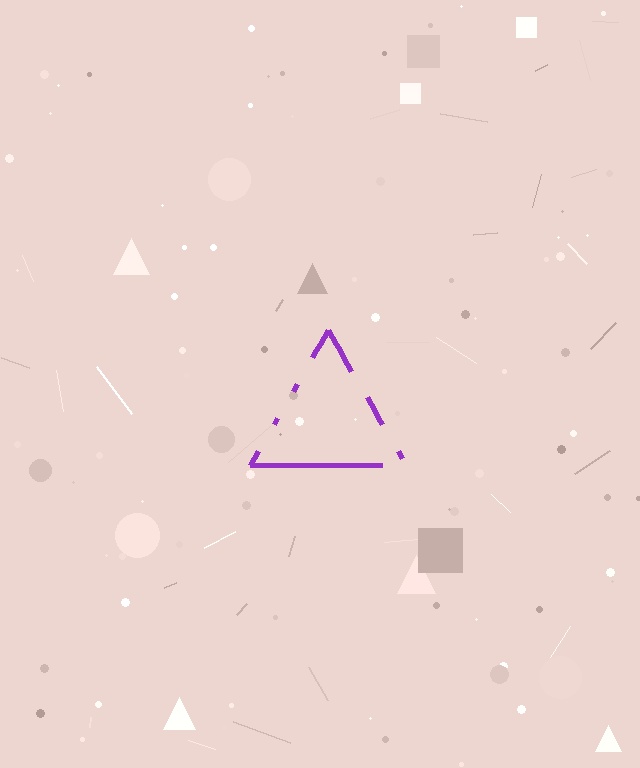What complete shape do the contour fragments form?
The contour fragments form a triangle.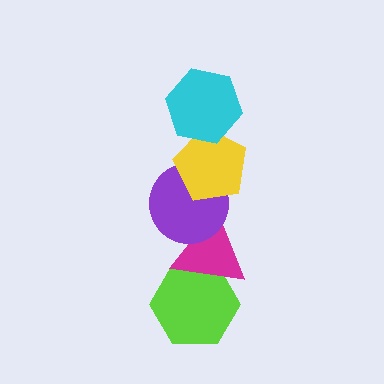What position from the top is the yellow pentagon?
The yellow pentagon is 2nd from the top.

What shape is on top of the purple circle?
The yellow pentagon is on top of the purple circle.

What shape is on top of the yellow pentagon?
The cyan hexagon is on top of the yellow pentagon.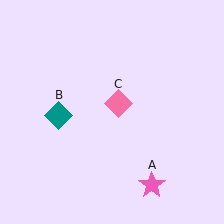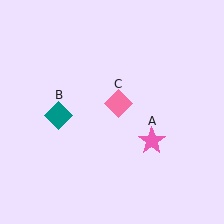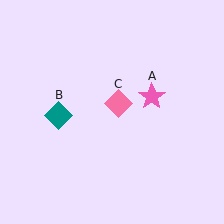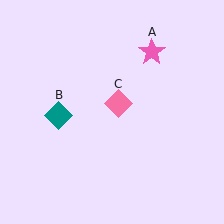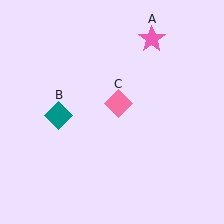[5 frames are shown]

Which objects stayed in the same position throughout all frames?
Teal diamond (object B) and pink diamond (object C) remained stationary.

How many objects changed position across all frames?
1 object changed position: pink star (object A).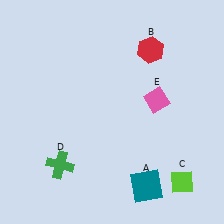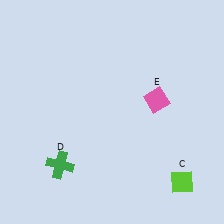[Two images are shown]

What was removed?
The teal square (A), the red hexagon (B) were removed in Image 2.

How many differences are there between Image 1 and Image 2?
There are 2 differences between the two images.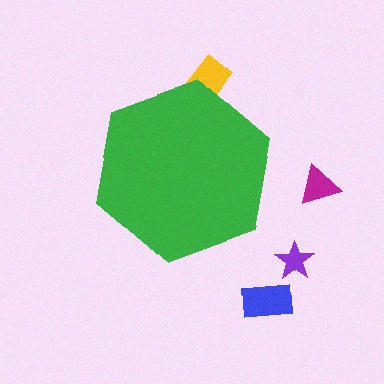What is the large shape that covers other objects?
A green hexagon.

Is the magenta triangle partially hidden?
No, the magenta triangle is fully visible.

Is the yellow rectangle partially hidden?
Yes, the yellow rectangle is partially hidden behind the green hexagon.